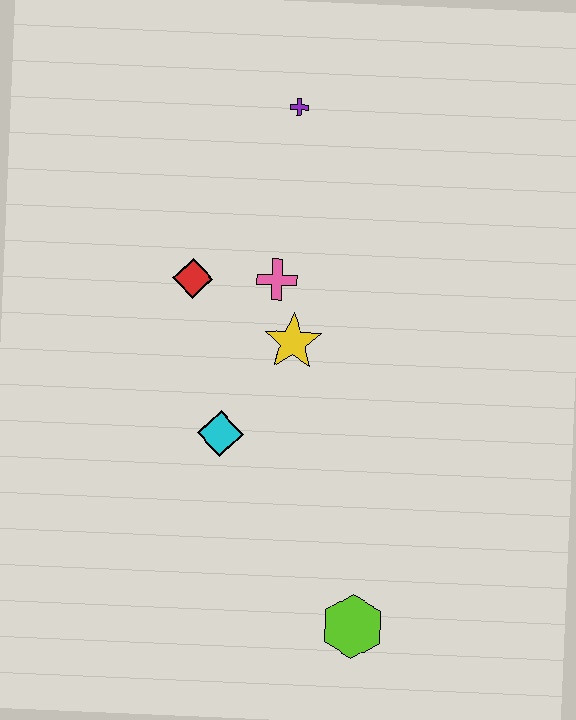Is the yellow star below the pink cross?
Yes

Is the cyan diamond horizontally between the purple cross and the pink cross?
No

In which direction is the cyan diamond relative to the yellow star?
The cyan diamond is below the yellow star.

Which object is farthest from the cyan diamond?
The purple cross is farthest from the cyan diamond.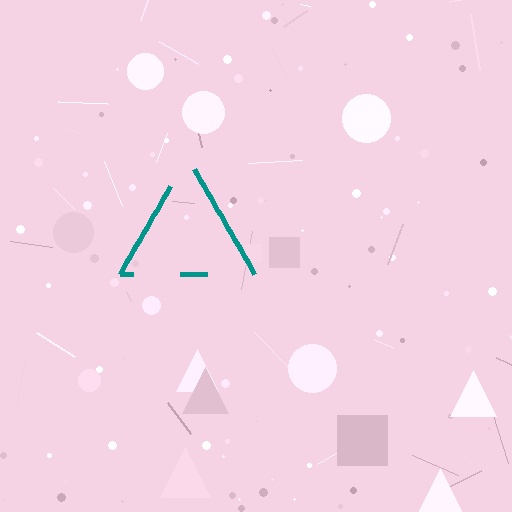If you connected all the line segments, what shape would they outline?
They would outline a triangle.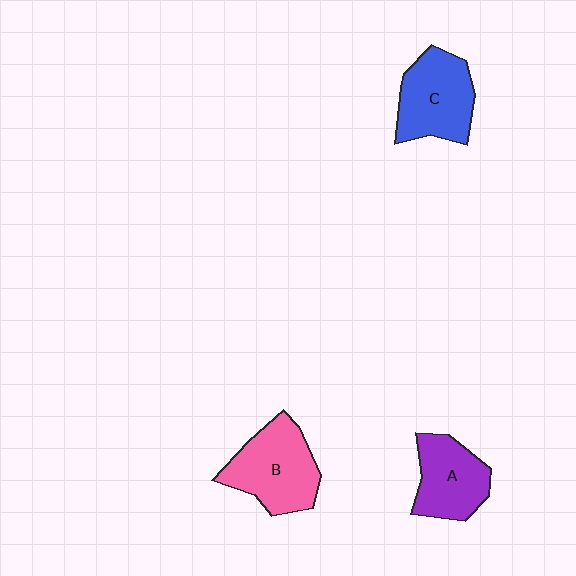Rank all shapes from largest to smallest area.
From largest to smallest: B (pink), C (blue), A (purple).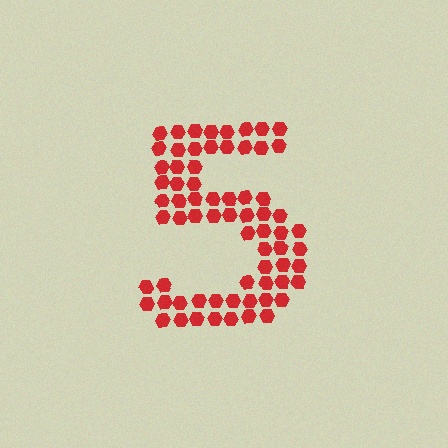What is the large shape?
The large shape is the digit 5.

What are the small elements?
The small elements are hexagons.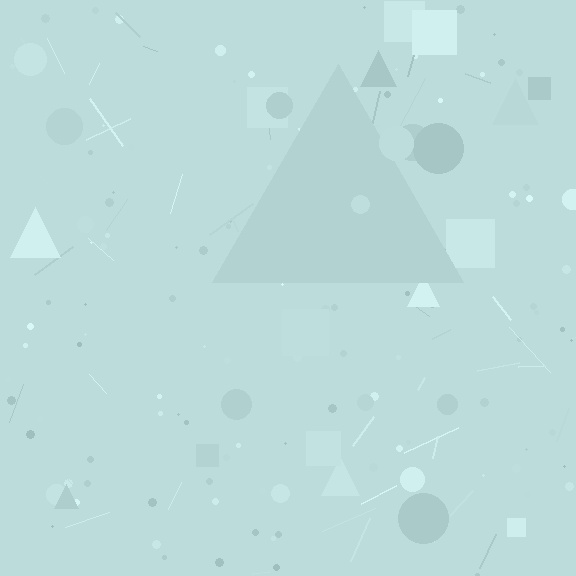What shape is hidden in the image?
A triangle is hidden in the image.